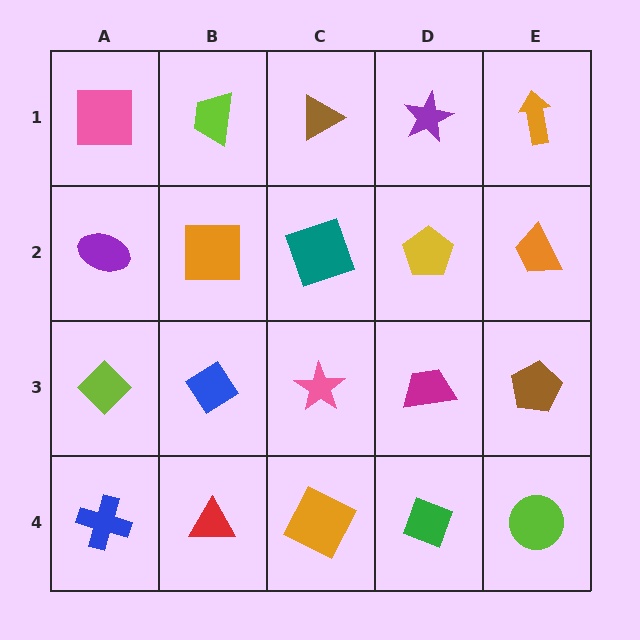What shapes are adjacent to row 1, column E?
An orange trapezoid (row 2, column E), a purple star (row 1, column D).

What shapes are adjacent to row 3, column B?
An orange square (row 2, column B), a red triangle (row 4, column B), a lime diamond (row 3, column A), a pink star (row 3, column C).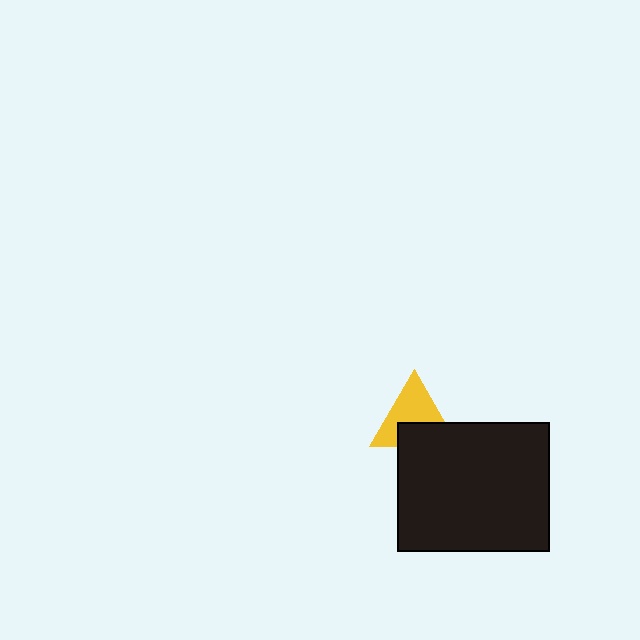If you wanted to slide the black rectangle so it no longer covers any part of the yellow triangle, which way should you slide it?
Slide it down — that is the most direct way to separate the two shapes.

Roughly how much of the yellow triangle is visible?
About half of it is visible (roughly 60%).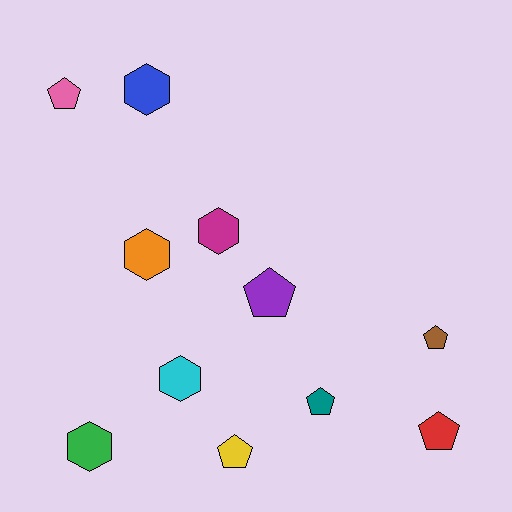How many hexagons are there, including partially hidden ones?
There are 5 hexagons.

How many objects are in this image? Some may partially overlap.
There are 11 objects.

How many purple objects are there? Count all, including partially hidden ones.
There is 1 purple object.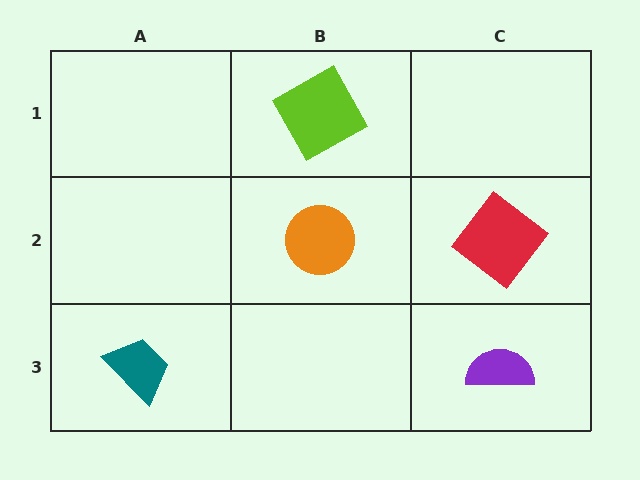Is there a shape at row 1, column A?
No, that cell is empty.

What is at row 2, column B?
An orange circle.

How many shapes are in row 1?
1 shape.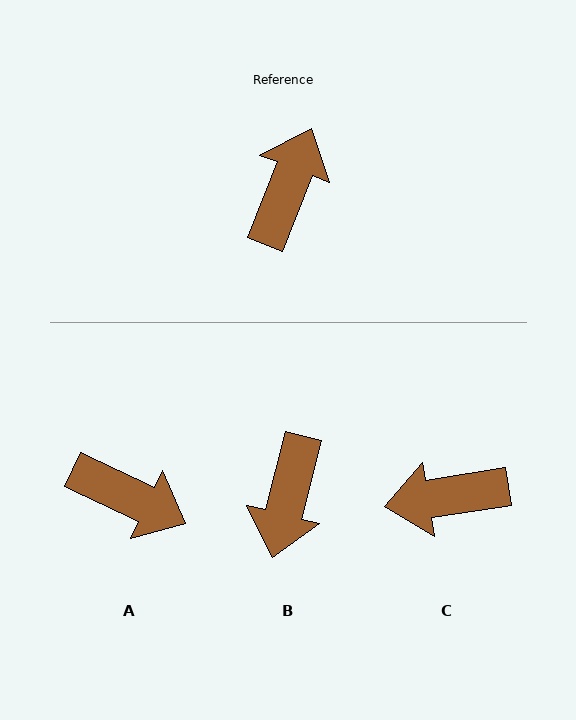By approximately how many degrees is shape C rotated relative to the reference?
Approximately 121 degrees counter-clockwise.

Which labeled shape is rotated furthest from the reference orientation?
B, about 173 degrees away.